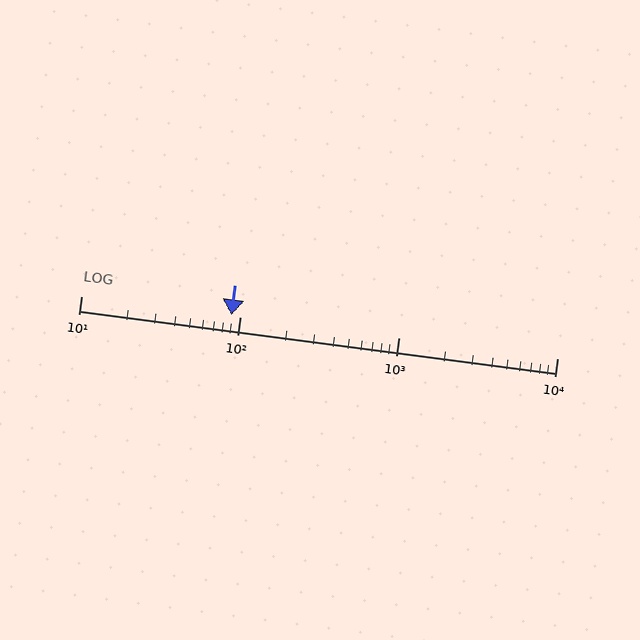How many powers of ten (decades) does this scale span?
The scale spans 3 decades, from 10 to 10000.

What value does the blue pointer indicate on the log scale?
The pointer indicates approximately 89.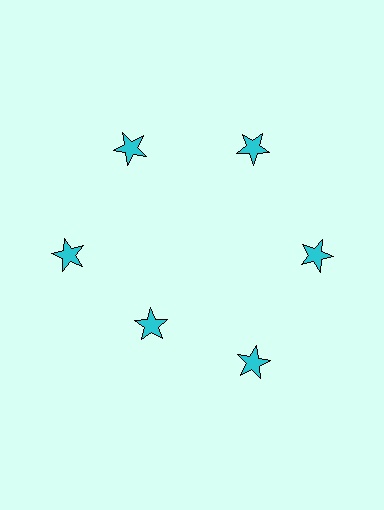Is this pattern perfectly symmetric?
No. The 6 cyan stars are arranged in a ring, but one element near the 7 o'clock position is pulled inward toward the center, breaking the 6-fold rotational symmetry.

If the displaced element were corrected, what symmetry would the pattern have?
It would have 6-fold rotational symmetry — the pattern would map onto itself every 60 degrees.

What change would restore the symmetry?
The symmetry would be restored by moving it outward, back onto the ring so that all 6 stars sit at equal angles and equal distance from the center.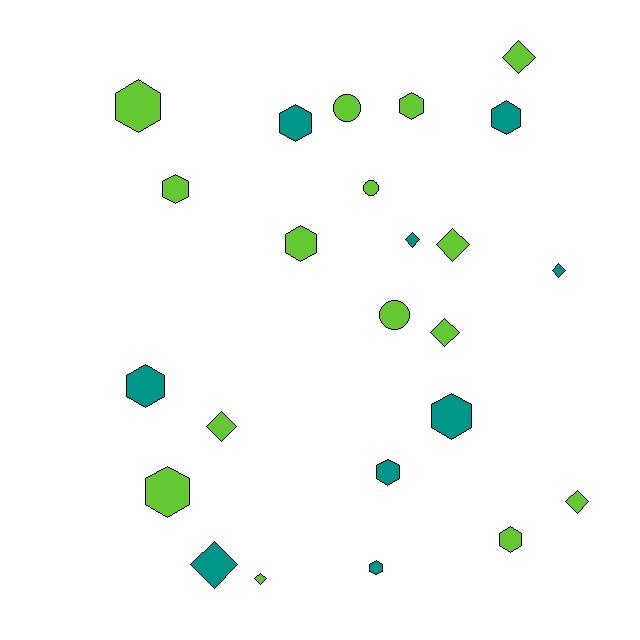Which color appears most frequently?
Lime, with 15 objects.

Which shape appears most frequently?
Hexagon, with 12 objects.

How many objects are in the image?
There are 24 objects.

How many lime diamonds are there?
There are 6 lime diamonds.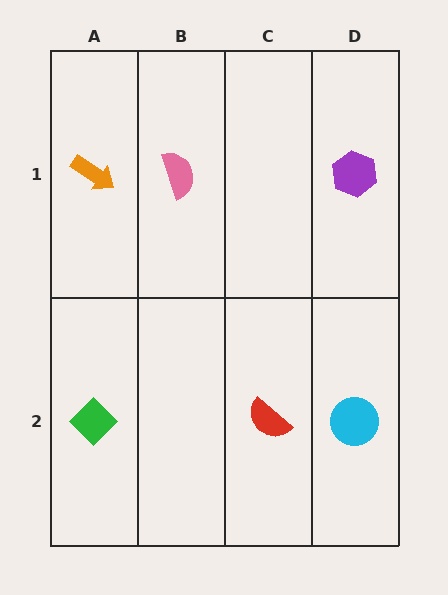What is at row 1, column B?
A pink semicircle.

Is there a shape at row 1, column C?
No, that cell is empty.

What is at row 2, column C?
A red semicircle.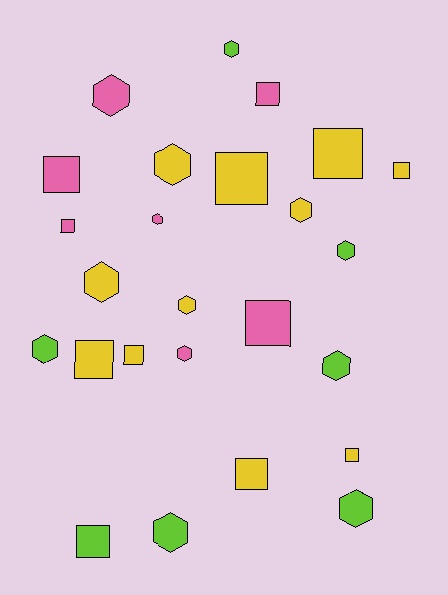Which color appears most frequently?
Yellow, with 11 objects.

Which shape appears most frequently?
Hexagon, with 13 objects.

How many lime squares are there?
There is 1 lime square.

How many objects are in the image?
There are 25 objects.